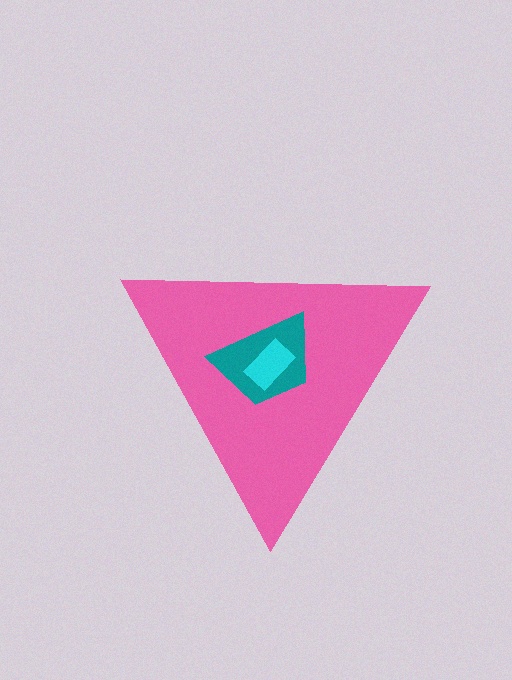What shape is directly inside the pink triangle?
The teal trapezoid.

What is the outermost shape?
The pink triangle.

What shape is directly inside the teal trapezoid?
The cyan rectangle.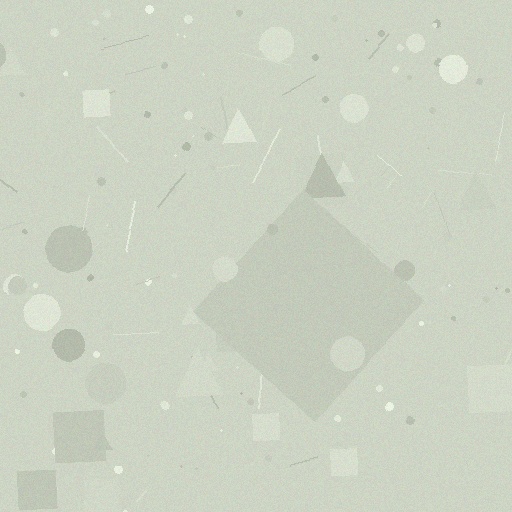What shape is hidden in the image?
A diamond is hidden in the image.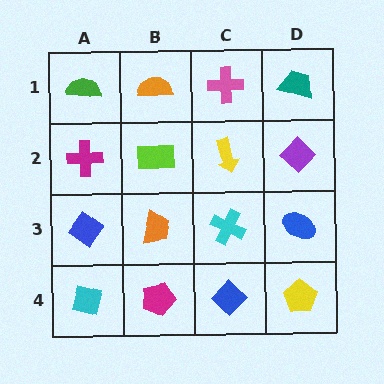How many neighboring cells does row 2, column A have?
3.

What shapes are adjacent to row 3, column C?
A yellow arrow (row 2, column C), a blue diamond (row 4, column C), an orange trapezoid (row 3, column B), a blue ellipse (row 3, column D).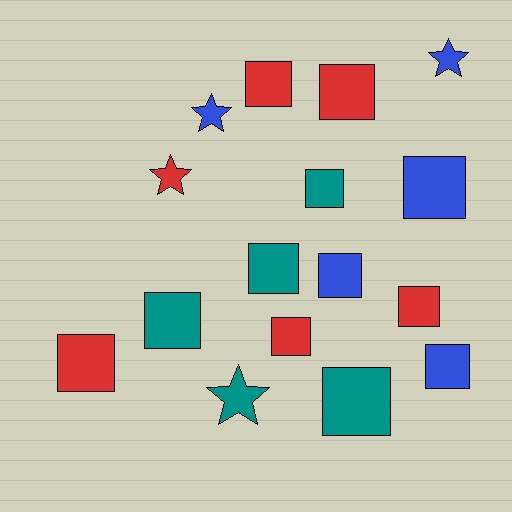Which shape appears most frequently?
Square, with 12 objects.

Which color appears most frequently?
Red, with 6 objects.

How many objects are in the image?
There are 16 objects.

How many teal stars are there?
There is 1 teal star.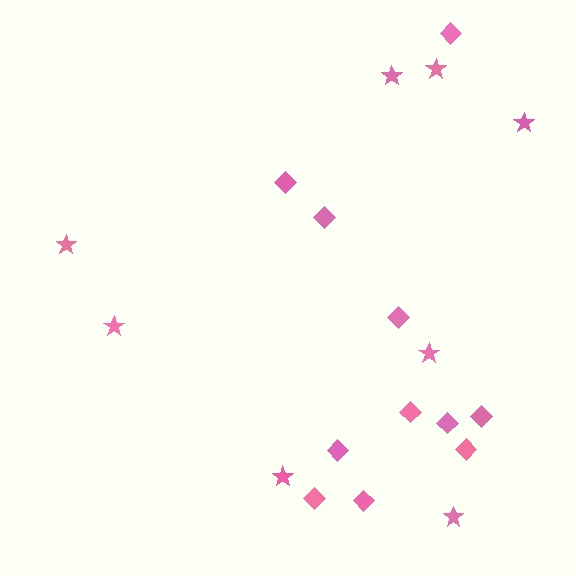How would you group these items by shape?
There are 2 groups: one group of diamonds (11) and one group of stars (8).